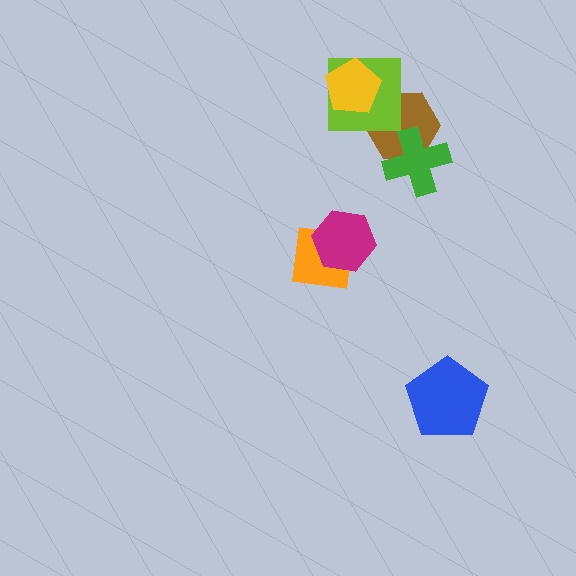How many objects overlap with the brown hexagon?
2 objects overlap with the brown hexagon.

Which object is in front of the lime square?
The yellow pentagon is in front of the lime square.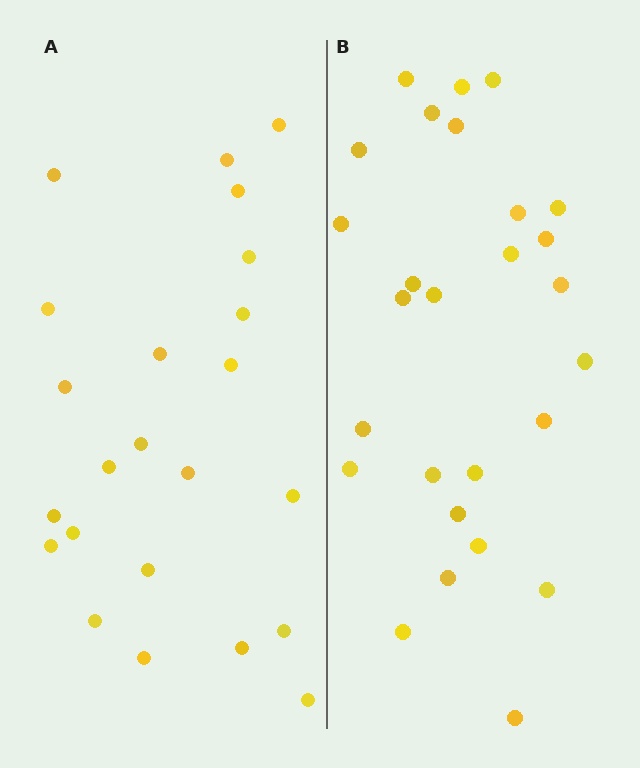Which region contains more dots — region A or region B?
Region B (the right region) has more dots.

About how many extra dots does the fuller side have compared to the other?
Region B has about 4 more dots than region A.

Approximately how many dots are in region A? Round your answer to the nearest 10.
About 20 dots. (The exact count is 23, which rounds to 20.)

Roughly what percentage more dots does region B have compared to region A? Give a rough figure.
About 15% more.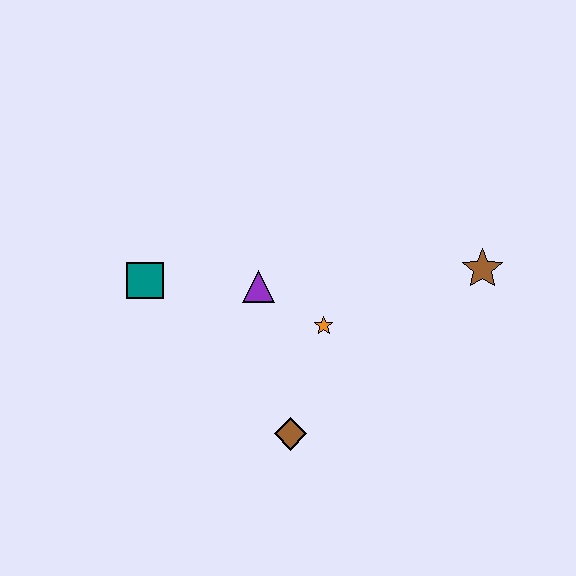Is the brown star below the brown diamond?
No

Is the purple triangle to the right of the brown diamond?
No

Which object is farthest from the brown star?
The teal square is farthest from the brown star.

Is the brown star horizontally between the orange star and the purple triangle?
No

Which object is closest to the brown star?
The orange star is closest to the brown star.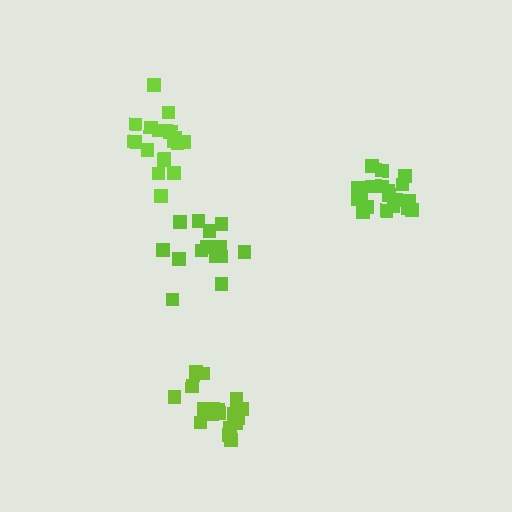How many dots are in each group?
Group 1: 19 dots, Group 2: 19 dots, Group 3: 15 dots, Group 4: 20 dots (73 total).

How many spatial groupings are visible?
There are 4 spatial groupings.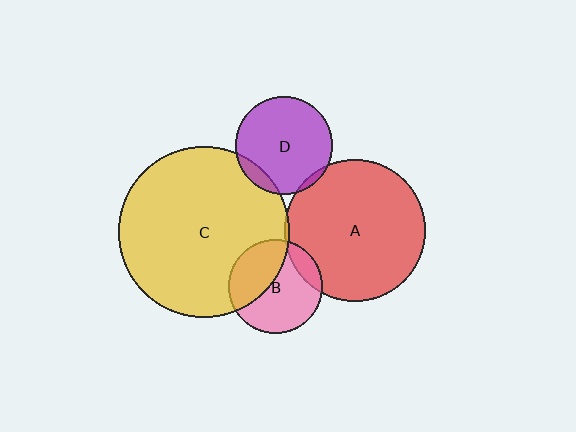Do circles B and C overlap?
Yes.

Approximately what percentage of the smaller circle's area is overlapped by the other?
Approximately 40%.